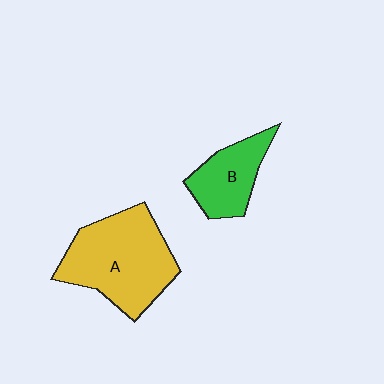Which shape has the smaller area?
Shape B (green).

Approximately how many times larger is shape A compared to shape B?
Approximately 1.9 times.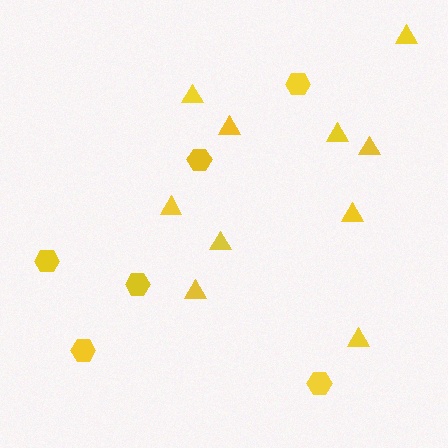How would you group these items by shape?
There are 2 groups: one group of hexagons (6) and one group of triangles (10).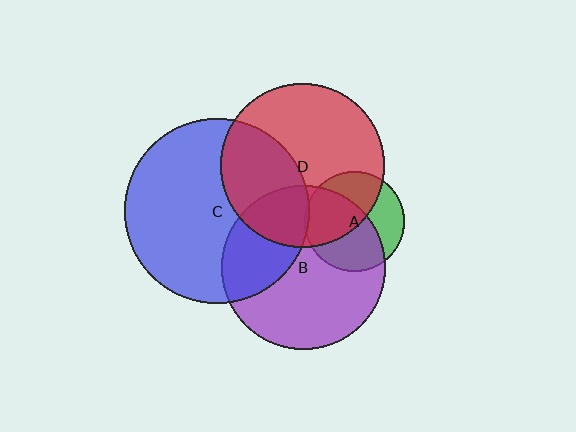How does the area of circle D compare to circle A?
Approximately 2.7 times.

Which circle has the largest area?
Circle C (blue).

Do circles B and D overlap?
Yes.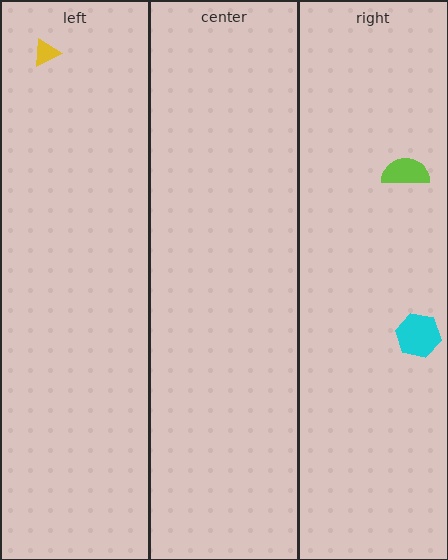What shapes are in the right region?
The cyan hexagon, the lime semicircle.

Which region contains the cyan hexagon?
The right region.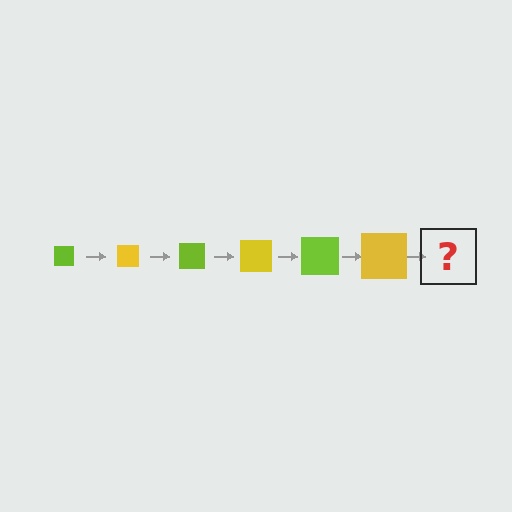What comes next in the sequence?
The next element should be a lime square, larger than the previous one.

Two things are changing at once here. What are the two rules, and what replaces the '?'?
The two rules are that the square grows larger each step and the color cycles through lime and yellow. The '?' should be a lime square, larger than the previous one.